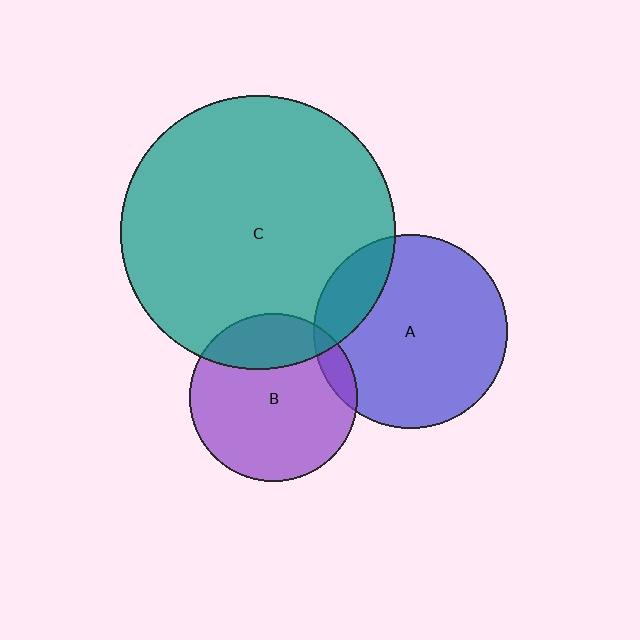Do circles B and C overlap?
Yes.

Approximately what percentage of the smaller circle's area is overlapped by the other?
Approximately 25%.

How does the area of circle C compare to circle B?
Approximately 2.7 times.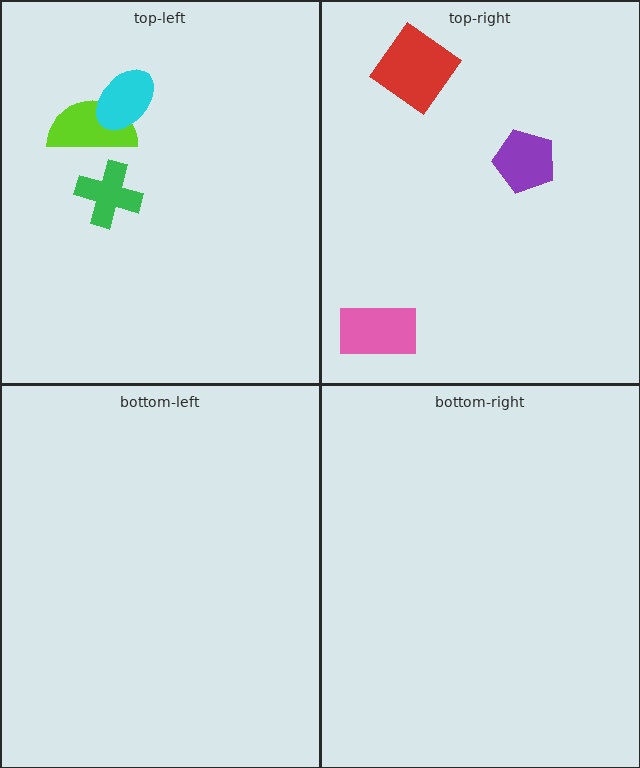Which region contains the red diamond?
The top-right region.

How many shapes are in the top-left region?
3.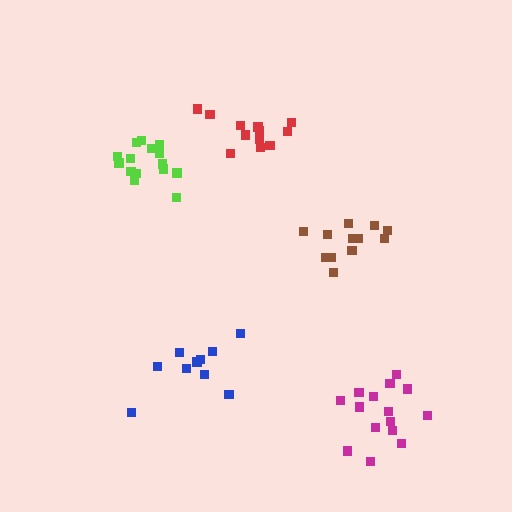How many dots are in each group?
Group 1: 10 dots, Group 2: 12 dots, Group 3: 15 dots, Group 4: 12 dots, Group 5: 15 dots (64 total).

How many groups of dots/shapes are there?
There are 5 groups.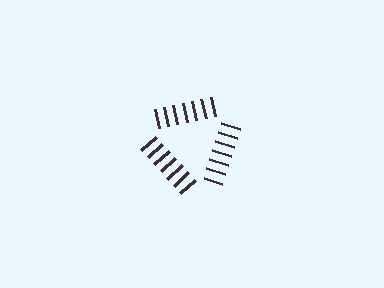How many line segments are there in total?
21 — 7 along each of the 3 edges.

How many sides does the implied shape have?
3 sides — the line-ends trace a triangle.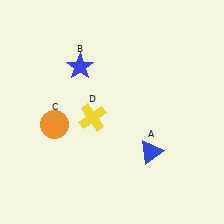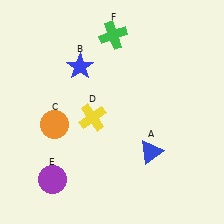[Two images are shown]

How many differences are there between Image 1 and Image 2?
There are 2 differences between the two images.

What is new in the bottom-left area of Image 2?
A purple circle (E) was added in the bottom-left area of Image 2.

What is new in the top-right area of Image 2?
A green cross (F) was added in the top-right area of Image 2.